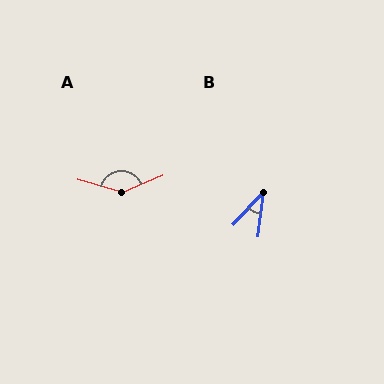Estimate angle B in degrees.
Approximately 36 degrees.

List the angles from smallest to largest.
B (36°), A (141°).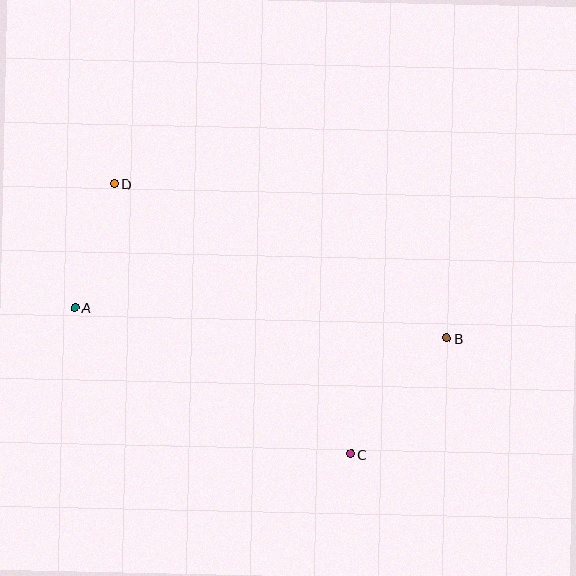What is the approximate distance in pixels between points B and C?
The distance between B and C is approximately 150 pixels.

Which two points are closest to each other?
Points A and D are closest to each other.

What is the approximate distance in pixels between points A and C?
The distance between A and C is approximately 312 pixels.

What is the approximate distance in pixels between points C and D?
The distance between C and D is approximately 359 pixels.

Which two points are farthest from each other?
Points A and B are farthest from each other.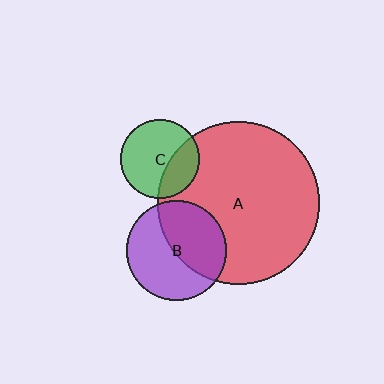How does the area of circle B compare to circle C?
Approximately 1.6 times.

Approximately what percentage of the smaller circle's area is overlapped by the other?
Approximately 50%.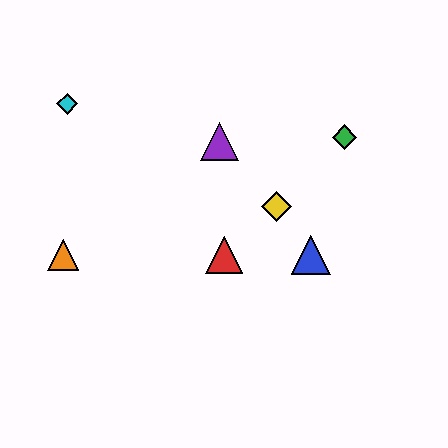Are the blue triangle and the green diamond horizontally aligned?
No, the blue triangle is at y≈255 and the green diamond is at y≈137.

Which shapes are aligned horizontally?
The red triangle, the blue triangle, the orange triangle are aligned horizontally.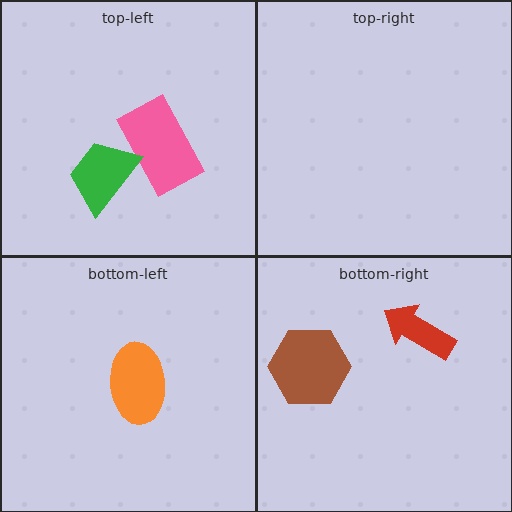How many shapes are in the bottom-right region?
2.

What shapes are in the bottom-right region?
The brown hexagon, the red arrow.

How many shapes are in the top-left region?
2.